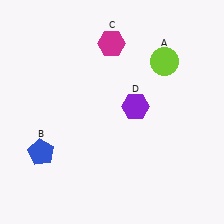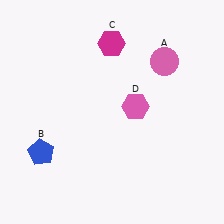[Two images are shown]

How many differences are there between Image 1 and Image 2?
There are 2 differences between the two images.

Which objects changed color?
A changed from lime to pink. D changed from purple to pink.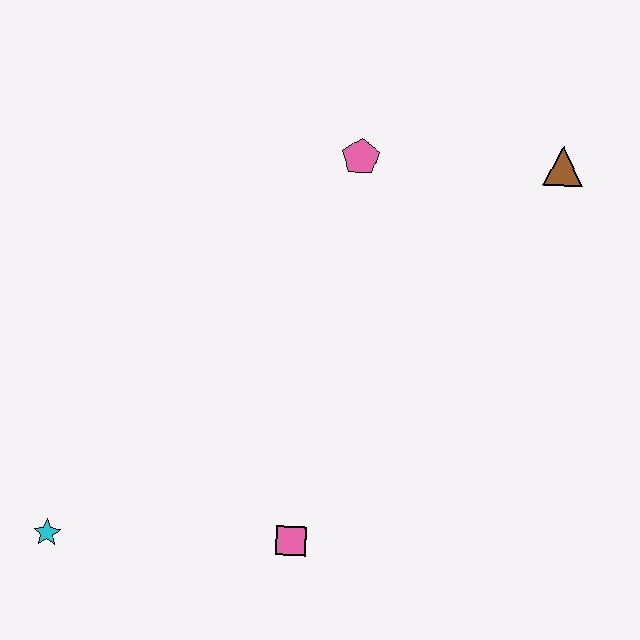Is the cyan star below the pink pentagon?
Yes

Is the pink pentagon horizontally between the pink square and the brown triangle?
Yes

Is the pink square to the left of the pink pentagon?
Yes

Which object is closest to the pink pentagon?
The brown triangle is closest to the pink pentagon.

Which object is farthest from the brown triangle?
The cyan star is farthest from the brown triangle.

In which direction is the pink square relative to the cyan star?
The pink square is to the right of the cyan star.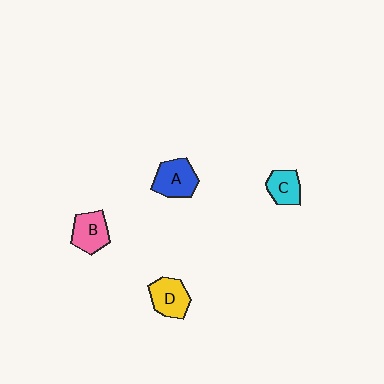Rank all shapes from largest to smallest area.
From largest to smallest: A (blue), D (yellow), B (pink), C (cyan).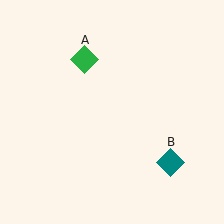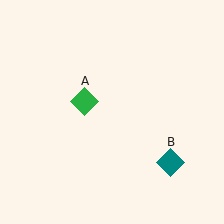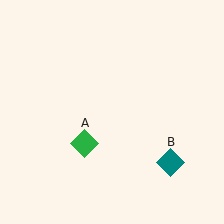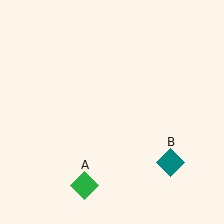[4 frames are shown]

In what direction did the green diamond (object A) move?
The green diamond (object A) moved down.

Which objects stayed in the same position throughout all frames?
Teal diamond (object B) remained stationary.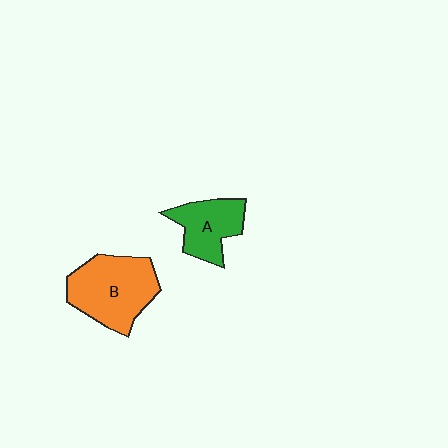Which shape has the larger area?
Shape B (orange).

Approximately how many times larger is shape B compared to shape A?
Approximately 1.6 times.